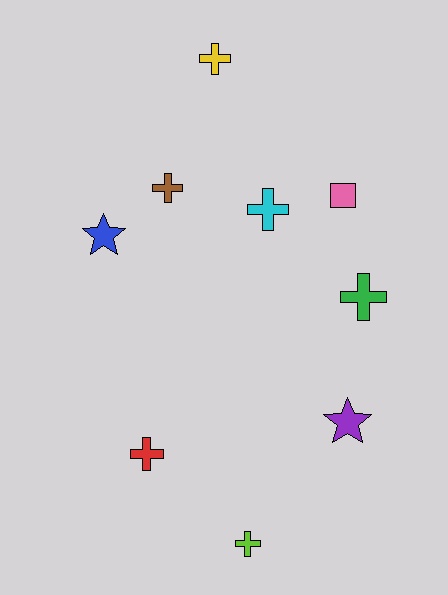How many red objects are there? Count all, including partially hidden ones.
There is 1 red object.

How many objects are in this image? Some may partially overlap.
There are 9 objects.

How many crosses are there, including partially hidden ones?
There are 6 crosses.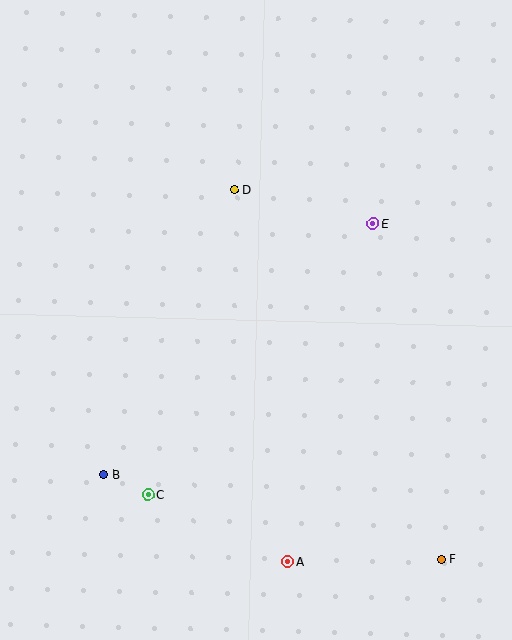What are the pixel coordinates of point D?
Point D is at (234, 190).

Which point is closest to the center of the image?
Point D at (234, 190) is closest to the center.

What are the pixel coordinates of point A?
Point A is at (287, 562).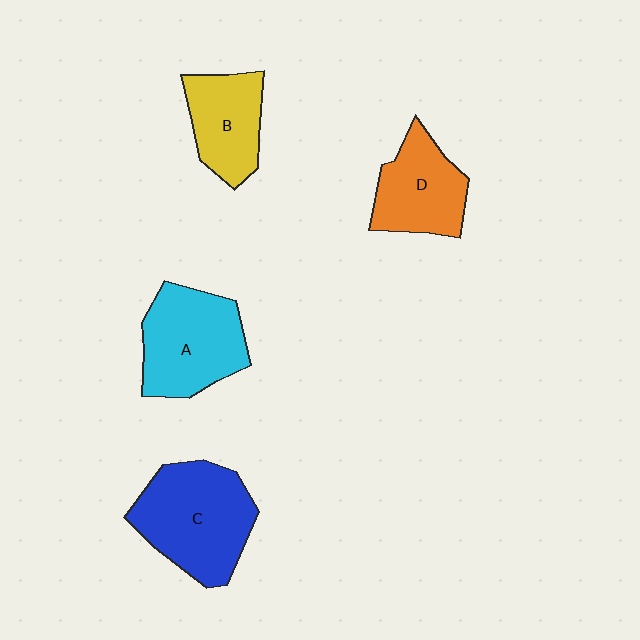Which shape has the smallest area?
Shape B (yellow).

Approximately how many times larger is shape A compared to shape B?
Approximately 1.4 times.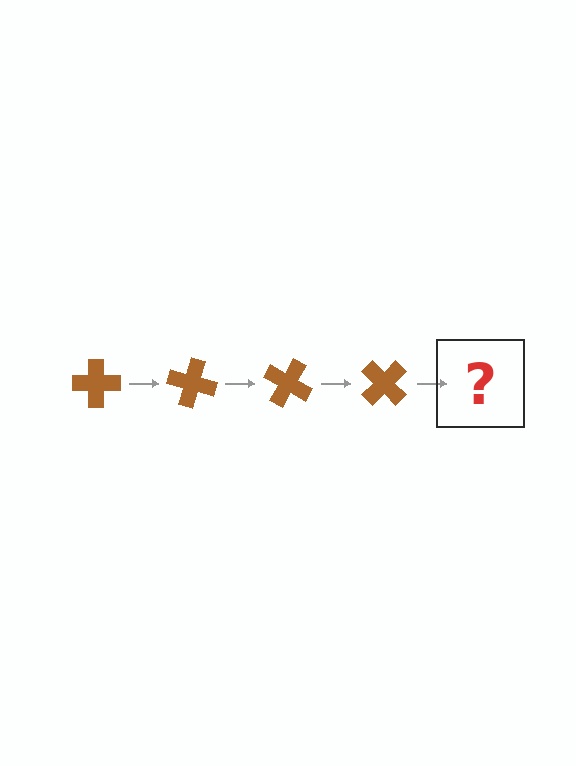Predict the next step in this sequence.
The next step is a brown cross rotated 60 degrees.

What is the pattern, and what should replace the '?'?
The pattern is that the cross rotates 15 degrees each step. The '?' should be a brown cross rotated 60 degrees.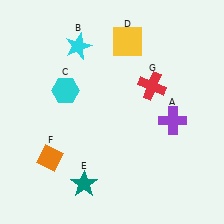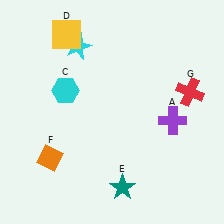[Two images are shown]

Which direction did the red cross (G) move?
The red cross (G) moved right.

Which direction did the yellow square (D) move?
The yellow square (D) moved left.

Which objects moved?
The objects that moved are: the yellow square (D), the teal star (E), the red cross (G).